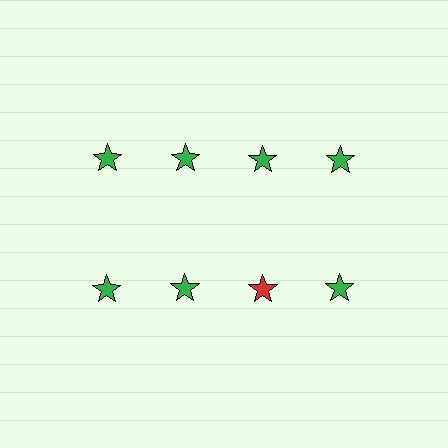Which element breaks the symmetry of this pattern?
The red star in the second row, center column breaks the symmetry. All other shapes are green stars.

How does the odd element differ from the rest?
It has a different color: red instead of green.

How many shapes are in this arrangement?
There are 8 shapes arranged in a grid pattern.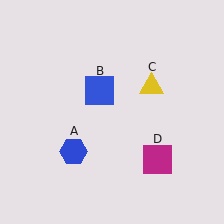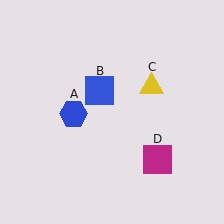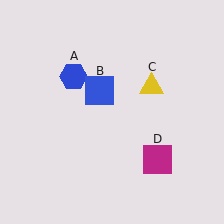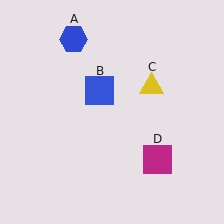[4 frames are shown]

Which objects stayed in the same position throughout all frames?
Blue square (object B) and yellow triangle (object C) and magenta square (object D) remained stationary.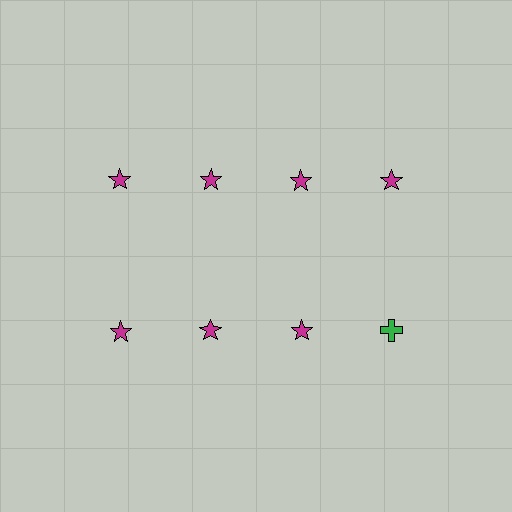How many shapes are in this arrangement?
There are 8 shapes arranged in a grid pattern.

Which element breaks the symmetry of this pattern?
The green cross in the second row, second from right column breaks the symmetry. All other shapes are magenta stars.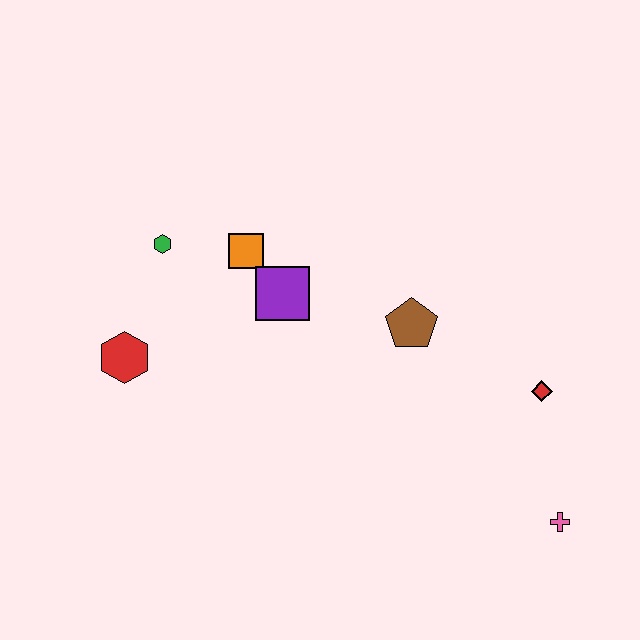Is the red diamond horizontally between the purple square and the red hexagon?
No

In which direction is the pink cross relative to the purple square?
The pink cross is to the right of the purple square.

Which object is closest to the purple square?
The orange square is closest to the purple square.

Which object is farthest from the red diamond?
The red hexagon is farthest from the red diamond.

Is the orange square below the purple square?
No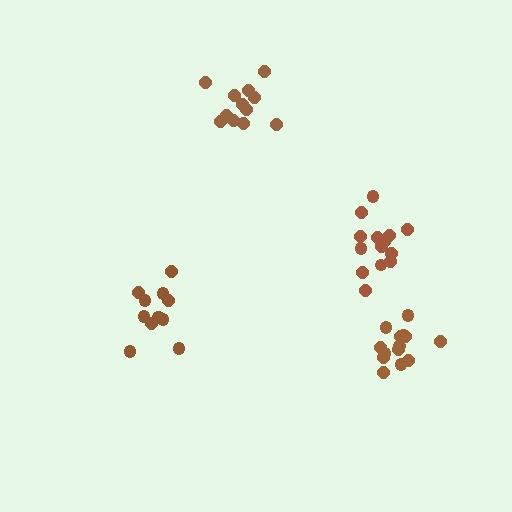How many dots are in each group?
Group 1: 12 dots, Group 2: 11 dots, Group 3: 14 dots, Group 4: 14 dots (51 total).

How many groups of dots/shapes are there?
There are 4 groups.